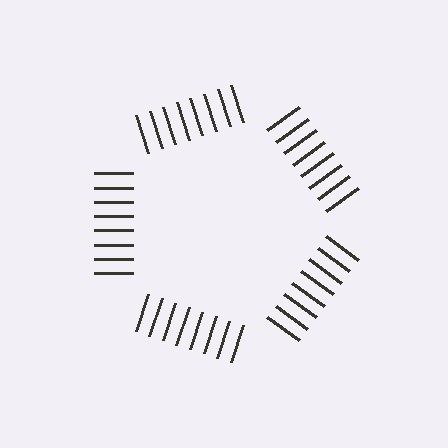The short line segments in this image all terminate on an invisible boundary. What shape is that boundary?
An illusory pentagon — the line segments terminate on its edges but no continuous stroke is drawn.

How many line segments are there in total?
40 — 8 along each of the 5 edges.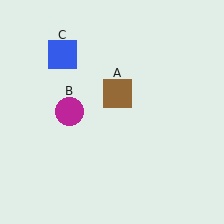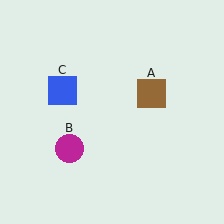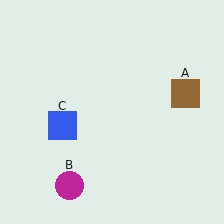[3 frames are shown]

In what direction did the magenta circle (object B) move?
The magenta circle (object B) moved down.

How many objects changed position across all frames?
3 objects changed position: brown square (object A), magenta circle (object B), blue square (object C).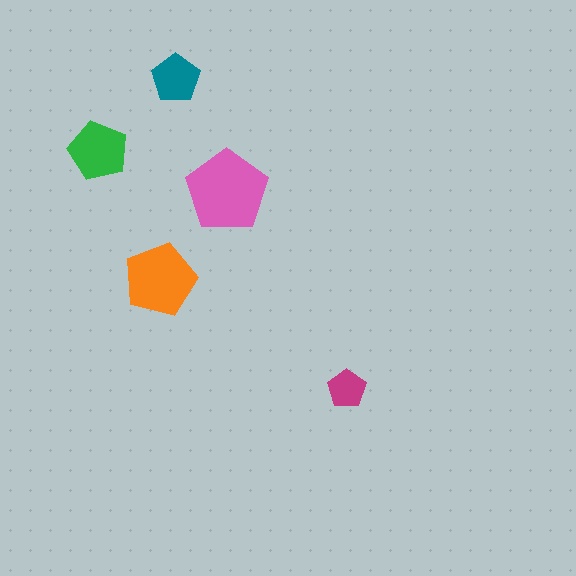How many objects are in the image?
There are 5 objects in the image.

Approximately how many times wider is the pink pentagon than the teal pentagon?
About 1.5 times wider.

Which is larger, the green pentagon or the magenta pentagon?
The green one.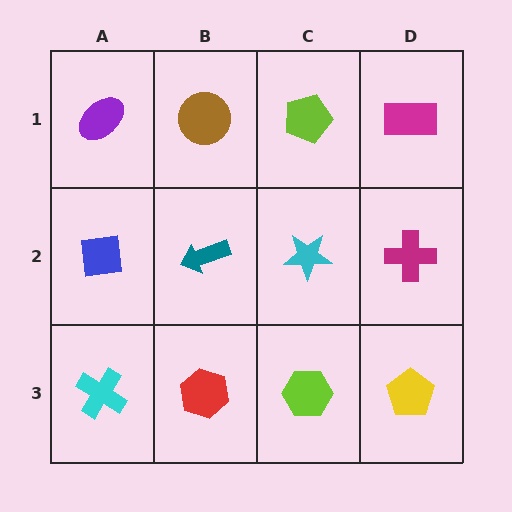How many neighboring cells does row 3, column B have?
3.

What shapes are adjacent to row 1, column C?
A cyan star (row 2, column C), a brown circle (row 1, column B), a magenta rectangle (row 1, column D).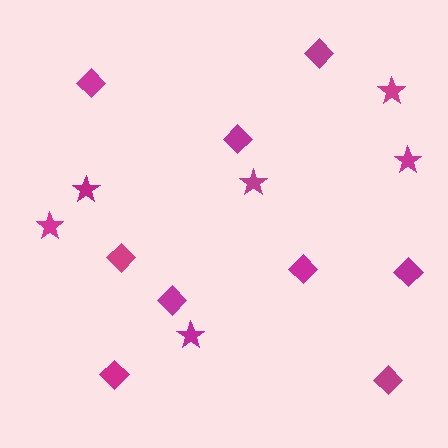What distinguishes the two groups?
There are 2 groups: one group of diamonds (9) and one group of stars (6).